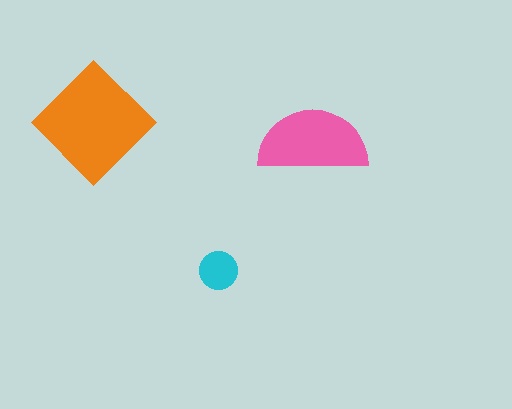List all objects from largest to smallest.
The orange diamond, the pink semicircle, the cyan circle.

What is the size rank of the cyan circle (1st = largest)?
3rd.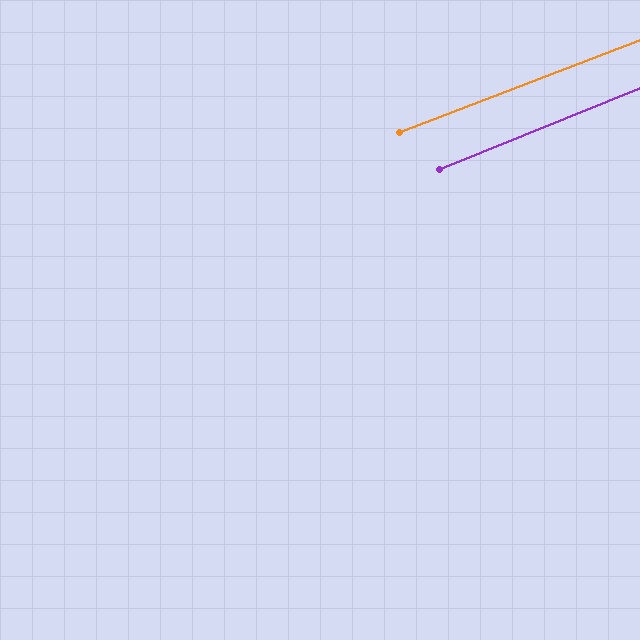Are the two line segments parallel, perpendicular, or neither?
Parallel — their directions differ by only 1.2°.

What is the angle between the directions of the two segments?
Approximately 1 degree.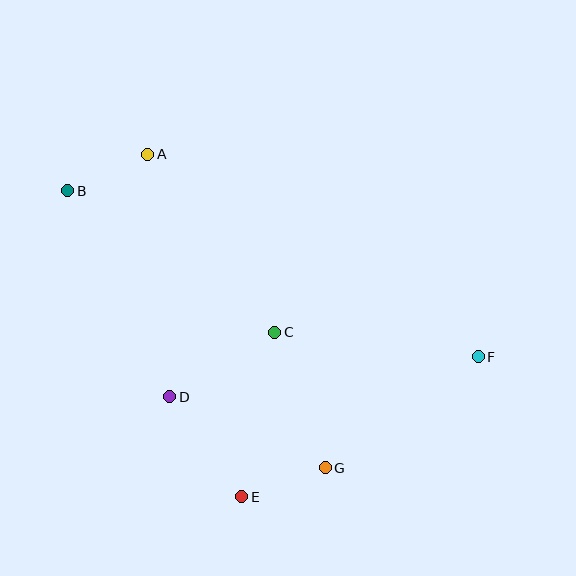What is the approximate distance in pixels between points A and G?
The distance between A and G is approximately 360 pixels.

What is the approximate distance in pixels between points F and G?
The distance between F and G is approximately 189 pixels.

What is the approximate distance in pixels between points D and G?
The distance between D and G is approximately 171 pixels.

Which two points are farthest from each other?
Points B and F are farthest from each other.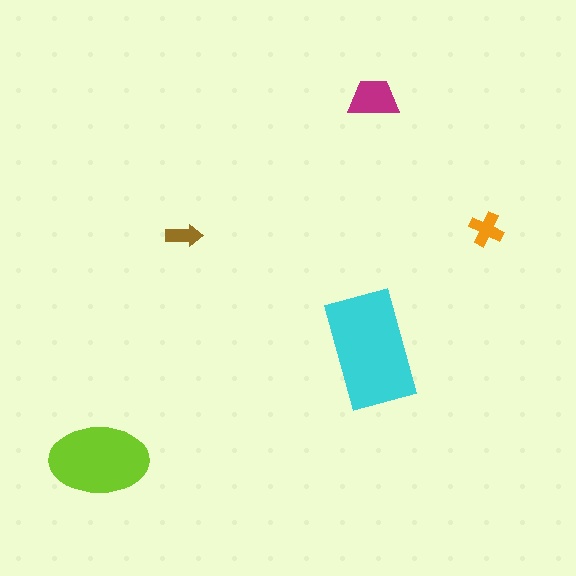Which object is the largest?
The cyan rectangle.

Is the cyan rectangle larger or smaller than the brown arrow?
Larger.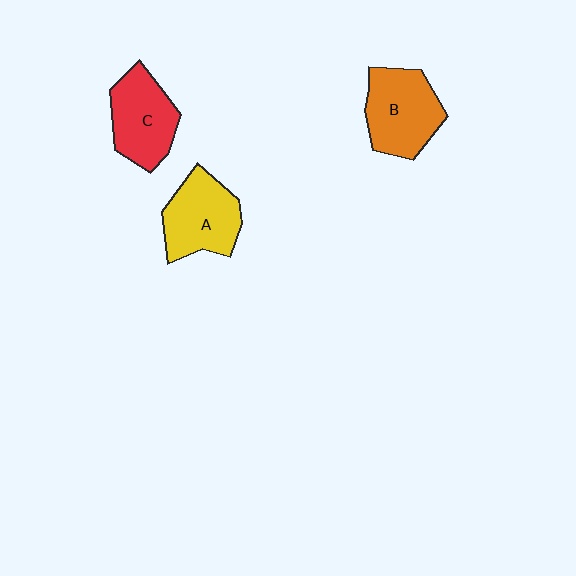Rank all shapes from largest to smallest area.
From largest to smallest: B (orange), A (yellow), C (red).